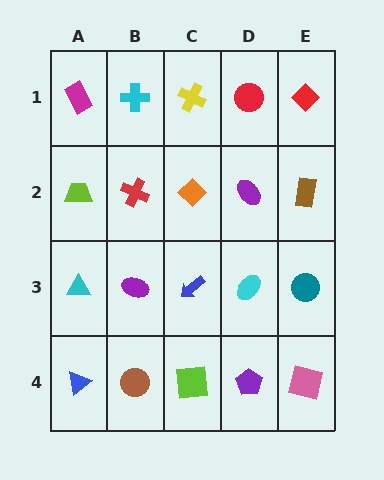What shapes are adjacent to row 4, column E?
A teal circle (row 3, column E), a purple pentagon (row 4, column D).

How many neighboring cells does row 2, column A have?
3.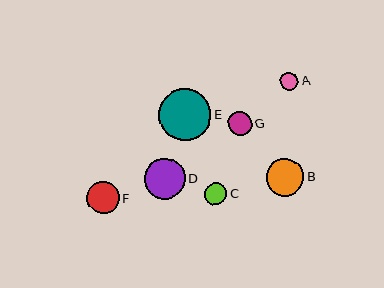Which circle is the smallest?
Circle A is the smallest with a size of approximately 18 pixels.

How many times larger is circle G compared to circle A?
Circle G is approximately 1.3 times the size of circle A.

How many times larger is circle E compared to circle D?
Circle E is approximately 1.3 times the size of circle D.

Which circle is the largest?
Circle E is the largest with a size of approximately 52 pixels.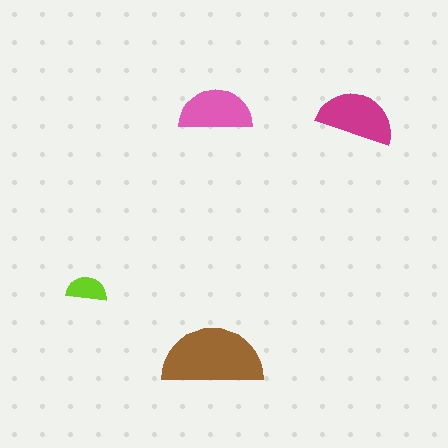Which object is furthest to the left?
The lime semicircle is leftmost.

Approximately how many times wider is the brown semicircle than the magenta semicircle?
About 1.5 times wider.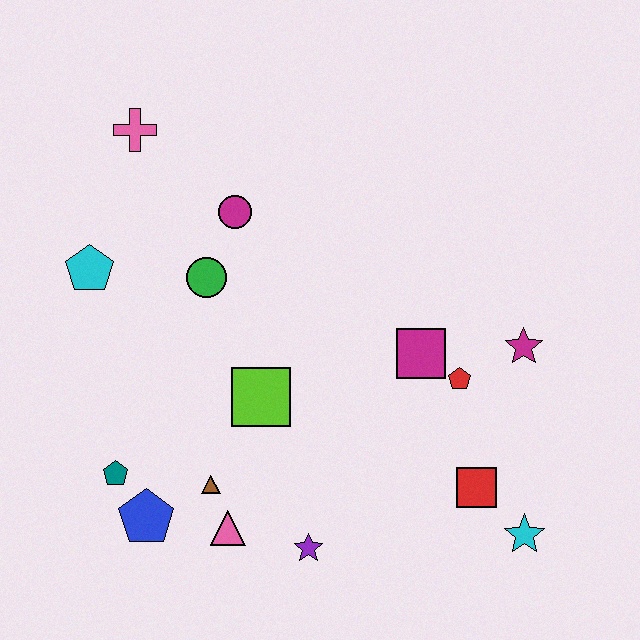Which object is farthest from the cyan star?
The pink cross is farthest from the cyan star.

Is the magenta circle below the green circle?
No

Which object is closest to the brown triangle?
The pink triangle is closest to the brown triangle.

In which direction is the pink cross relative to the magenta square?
The pink cross is to the left of the magenta square.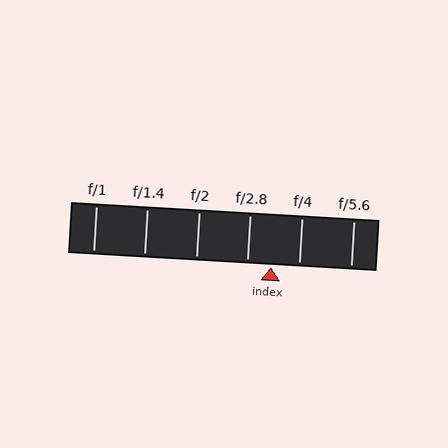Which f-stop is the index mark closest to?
The index mark is closest to f/2.8.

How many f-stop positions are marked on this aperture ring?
There are 6 f-stop positions marked.